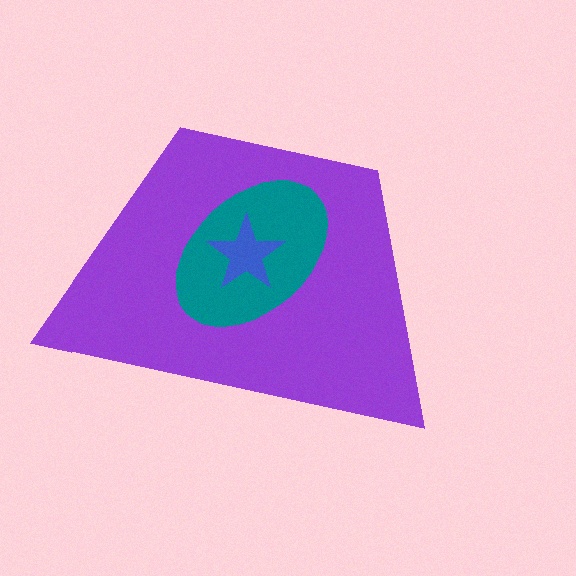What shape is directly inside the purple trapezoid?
The teal ellipse.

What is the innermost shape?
The blue star.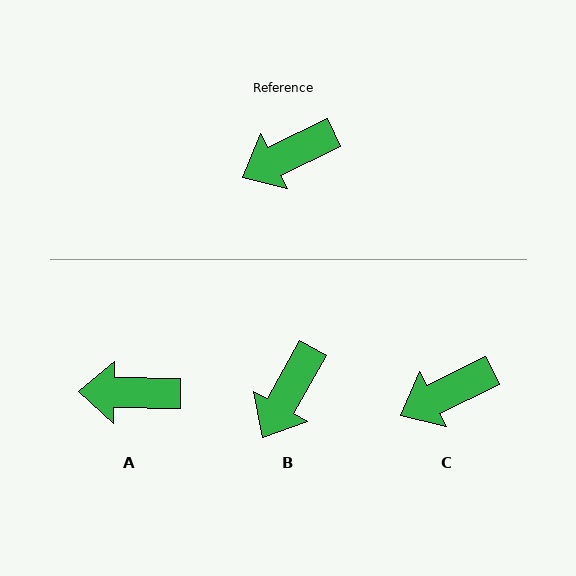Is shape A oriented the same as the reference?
No, it is off by about 27 degrees.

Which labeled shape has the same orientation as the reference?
C.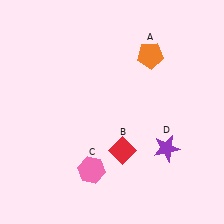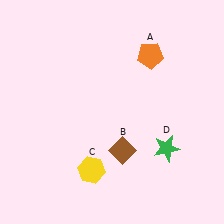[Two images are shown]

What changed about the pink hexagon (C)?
In Image 1, C is pink. In Image 2, it changed to yellow.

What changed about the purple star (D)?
In Image 1, D is purple. In Image 2, it changed to green.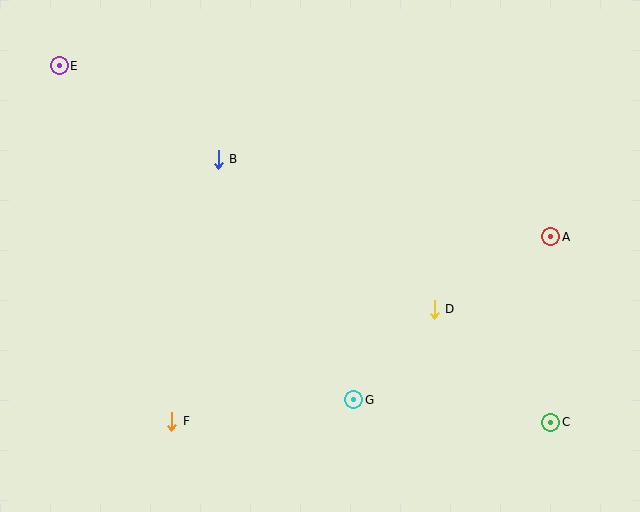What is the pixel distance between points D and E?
The distance between D and E is 447 pixels.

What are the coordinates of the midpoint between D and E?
The midpoint between D and E is at (247, 188).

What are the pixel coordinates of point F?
Point F is at (172, 421).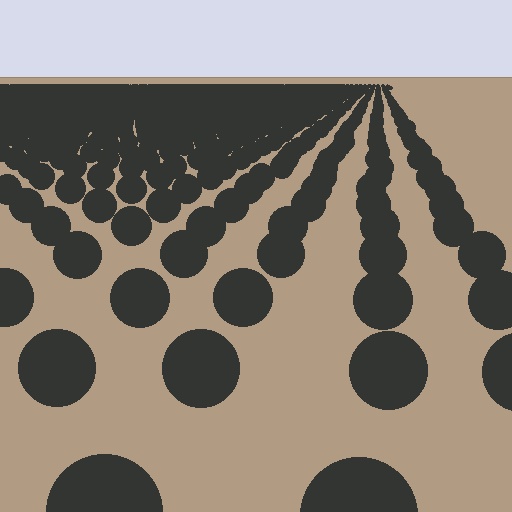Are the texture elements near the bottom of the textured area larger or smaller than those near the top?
Larger. Near the bottom, elements are closer to the viewer and appear at a bigger on-screen size.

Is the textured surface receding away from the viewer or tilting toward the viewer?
The surface is receding away from the viewer. Texture elements get smaller and denser toward the top.